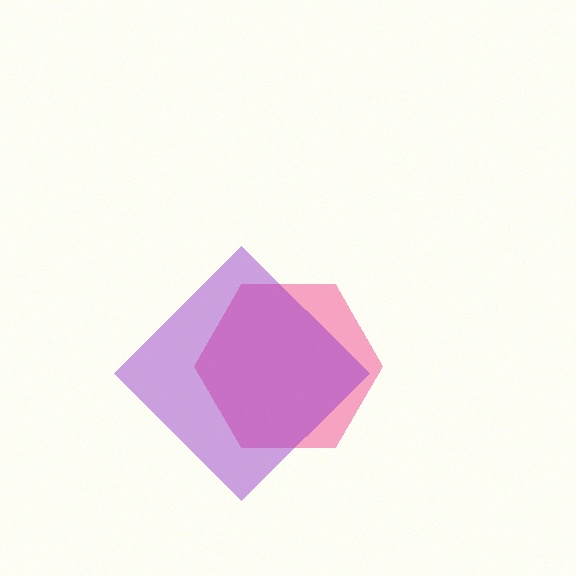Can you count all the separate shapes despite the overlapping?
Yes, there are 2 separate shapes.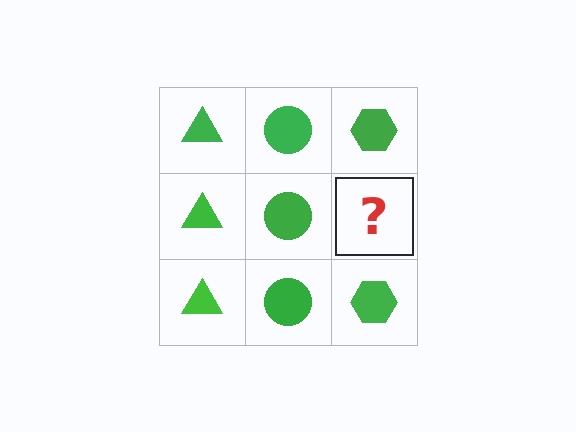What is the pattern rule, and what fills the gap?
The rule is that each column has a consistent shape. The gap should be filled with a green hexagon.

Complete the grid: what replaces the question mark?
The question mark should be replaced with a green hexagon.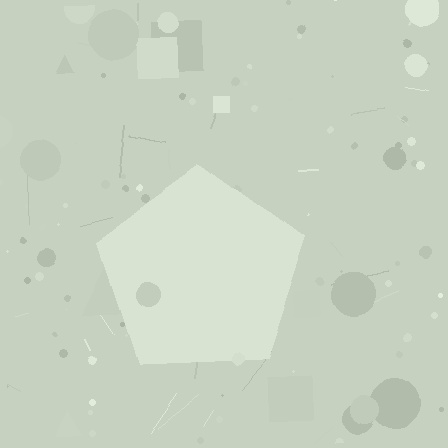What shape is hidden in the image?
A pentagon is hidden in the image.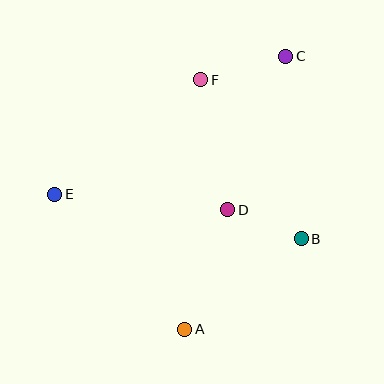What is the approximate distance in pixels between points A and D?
The distance between A and D is approximately 127 pixels.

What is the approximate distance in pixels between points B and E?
The distance between B and E is approximately 250 pixels.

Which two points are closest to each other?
Points B and D are closest to each other.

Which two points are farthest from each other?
Points A and C are farthest from each other.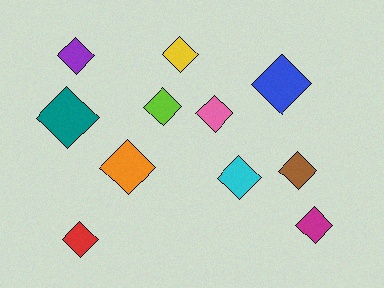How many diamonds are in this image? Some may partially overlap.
There are 11 diamonds.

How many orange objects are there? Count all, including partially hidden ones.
There is 1 orange object.